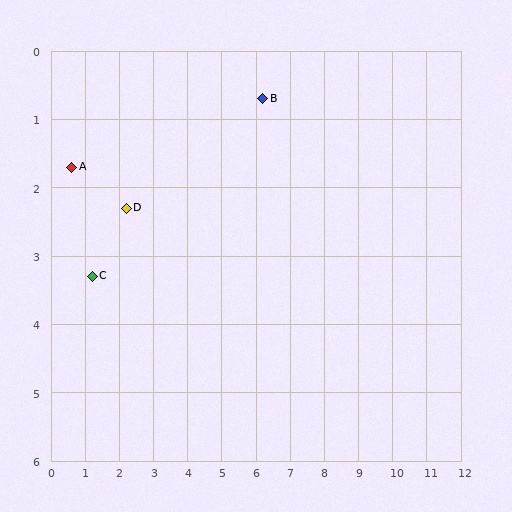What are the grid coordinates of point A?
Point A is at approximately (0.6, 1.7).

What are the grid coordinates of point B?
Point B is at approximately (6.2, 0.7).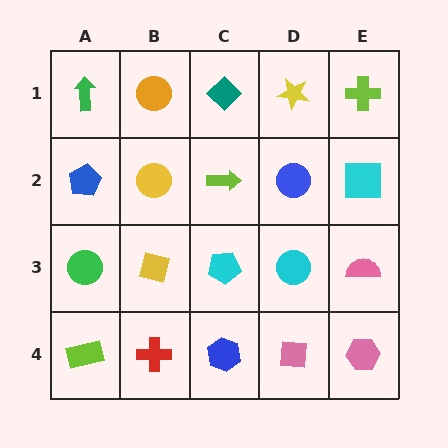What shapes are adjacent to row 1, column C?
A lime arrow (row 2, column C), an orange circle (row 1, column B), a yellow star (row 1, column D).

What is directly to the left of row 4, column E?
A pink square.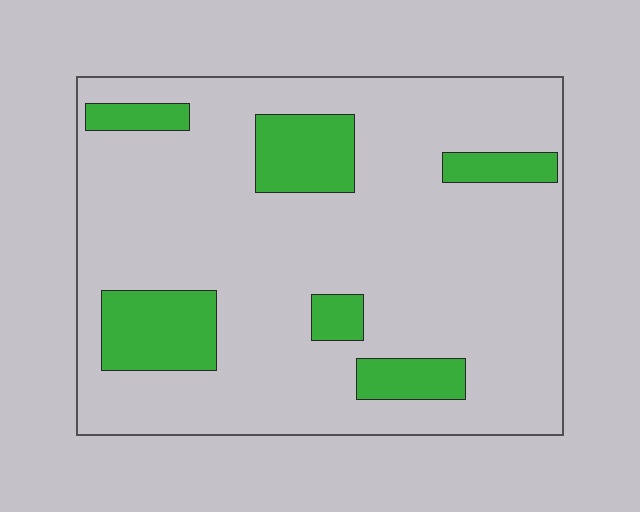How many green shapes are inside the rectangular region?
6.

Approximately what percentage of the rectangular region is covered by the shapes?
Approximately 20%.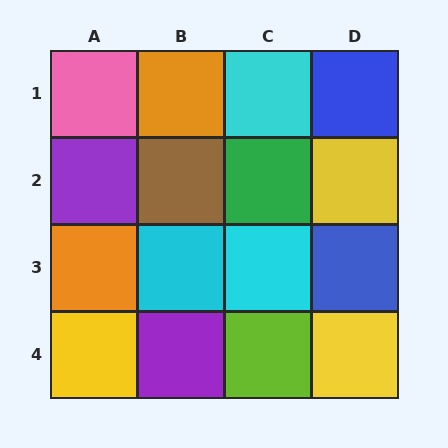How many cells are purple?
2 cells are purple.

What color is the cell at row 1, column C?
Cyan.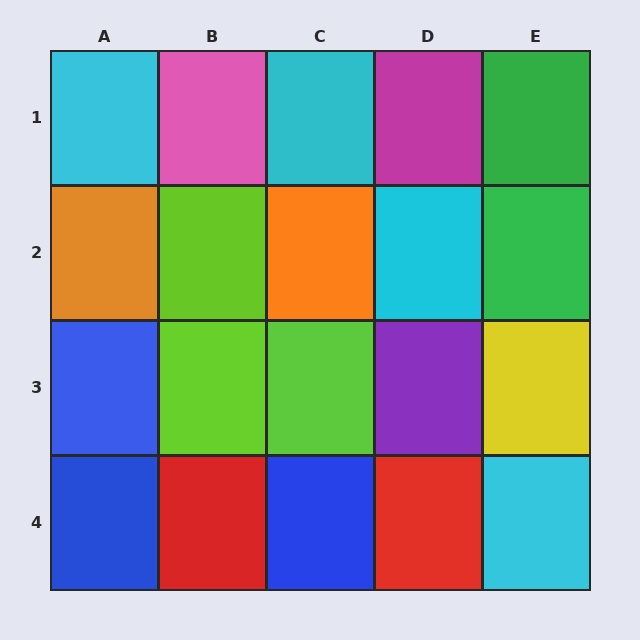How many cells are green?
2 cells are green.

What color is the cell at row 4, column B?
Red.